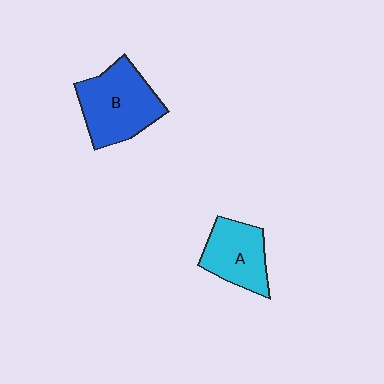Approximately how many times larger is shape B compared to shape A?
Approximately 1.4 times.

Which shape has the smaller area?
Shape A (cyan).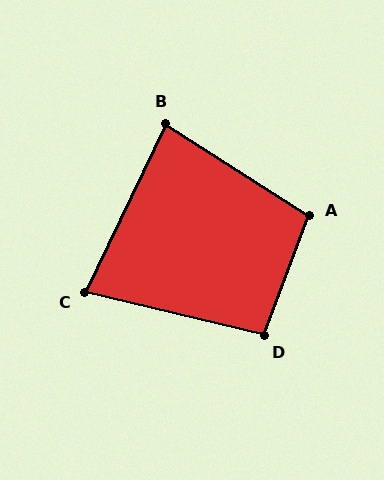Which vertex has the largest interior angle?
A, at approximately 102 degrees.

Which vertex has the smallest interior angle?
C, at approximately 78 degrees.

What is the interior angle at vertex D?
Approximately 97 degrees (obtuse).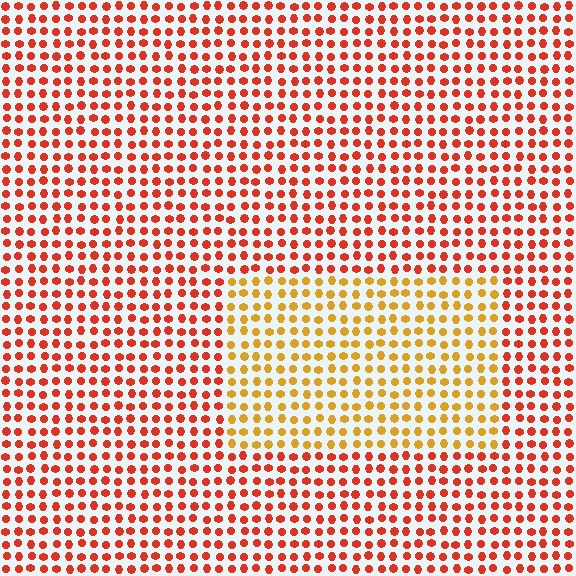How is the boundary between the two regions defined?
The boundary is defined purely by a slight shift in hue (about 37 degrees). Spacing, size, and orientation are identical on both sides.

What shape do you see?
I see a rectangle.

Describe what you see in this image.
The image is filled with small red elements in a uniform arrangement. A rectangle-shaped region is visible where the elements are tinted to a slightly different hue, forming a subtle color boundary.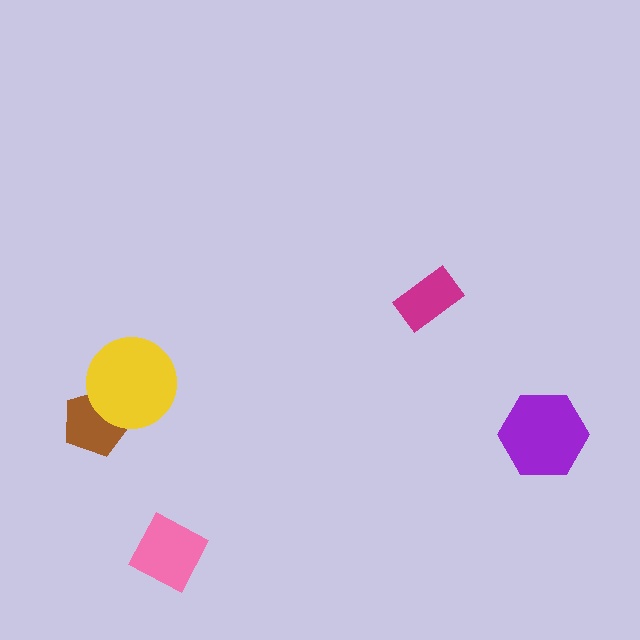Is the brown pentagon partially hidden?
Yes, it is partially covered by another shape.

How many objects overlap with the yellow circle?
1 object overlaps with the yellow circle.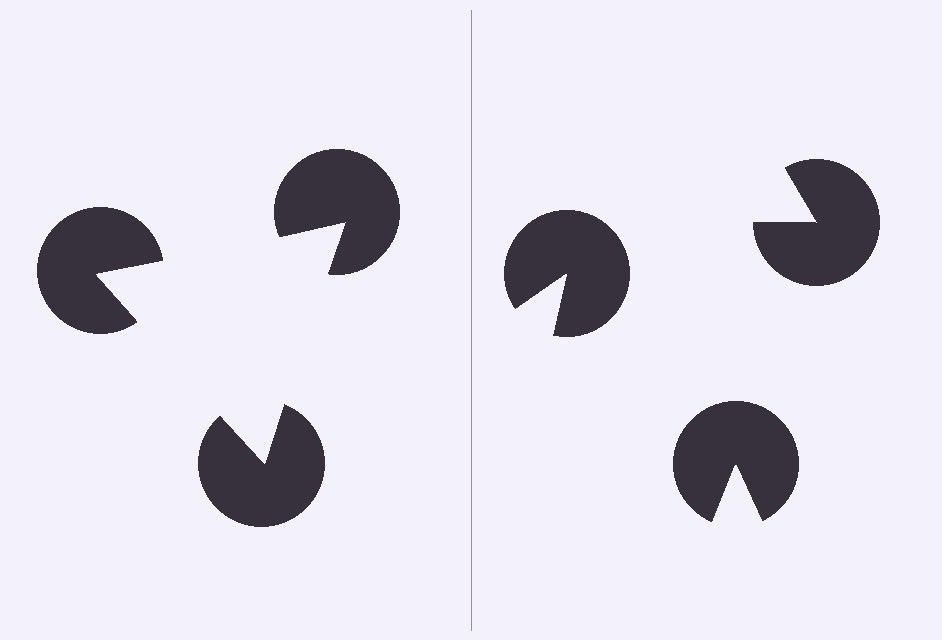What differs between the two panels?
The pac-man discs are positioned identically on both sides; only the wedge orientations differ. On the left they align to a triangle; on the right they are misaligned.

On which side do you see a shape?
An illusory triangle appears on the left side. On the right side the wedge cuts are rotated, so no coherent shape forms.